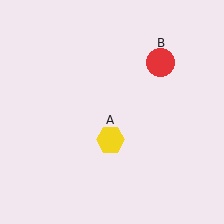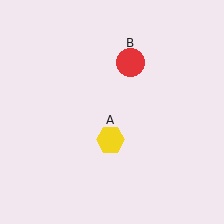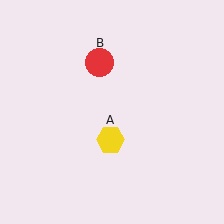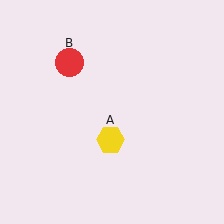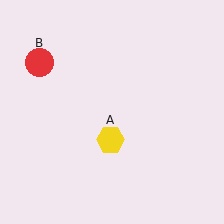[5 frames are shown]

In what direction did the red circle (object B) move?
The red circle (object B) moved left.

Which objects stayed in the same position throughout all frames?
Yellow hexagon (object A) remained stationary.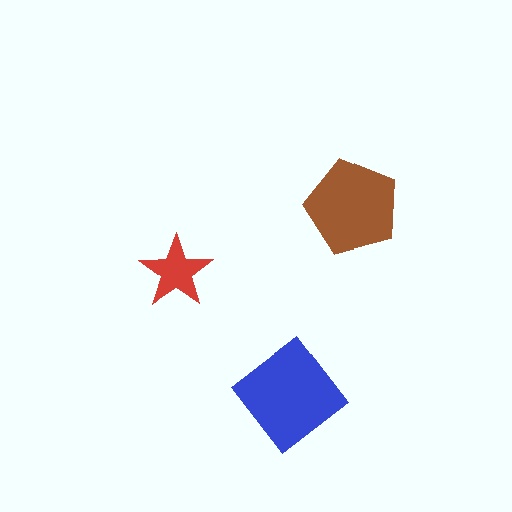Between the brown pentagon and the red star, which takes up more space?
The brown pentagon.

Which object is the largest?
The blue diamond.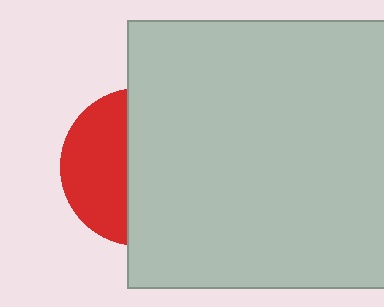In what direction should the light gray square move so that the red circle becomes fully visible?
The light gray square should move right. That is the shortest direction to clear the overlap and leave the red circle fully visible.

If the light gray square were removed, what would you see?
You would see the complete red circle.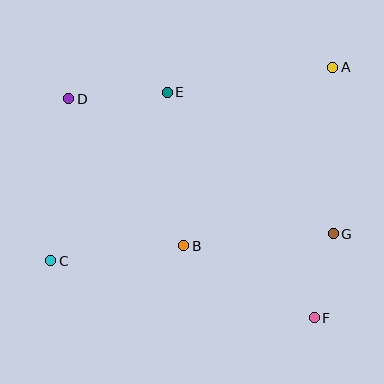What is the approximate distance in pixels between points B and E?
The distance between B and E is approximately 154 pixels.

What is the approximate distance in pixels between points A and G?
The distance between A and G is approximately 167 pixels.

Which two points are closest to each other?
Points F and G are closest to each other.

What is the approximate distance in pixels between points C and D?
The distance between C and D is approximately 163 pixels.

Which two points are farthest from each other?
Points A and C are farthest from each other.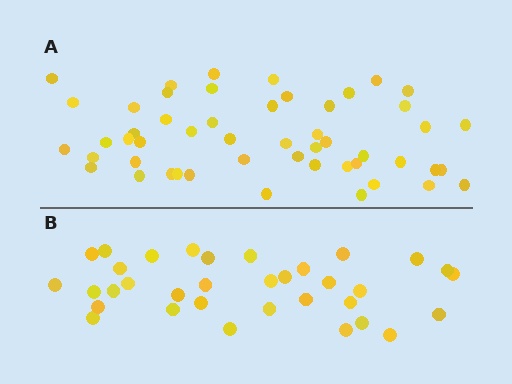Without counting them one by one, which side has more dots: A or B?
Region A (the top region) has more dots.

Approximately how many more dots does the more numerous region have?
Region A has approximately 15 more dots than region B.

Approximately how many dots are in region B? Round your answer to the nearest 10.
About 30 dots. (The exact count is 34, which rounds to 30.)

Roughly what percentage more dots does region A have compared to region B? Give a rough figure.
About 50% more.